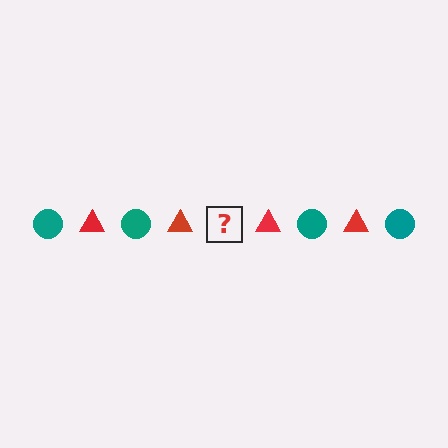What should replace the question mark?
The question mark should be replaced with a teal circle.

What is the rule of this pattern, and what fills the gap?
The rule is that the pattern alternates between teal circle and red triangle. The gap should be filled with a teal circle.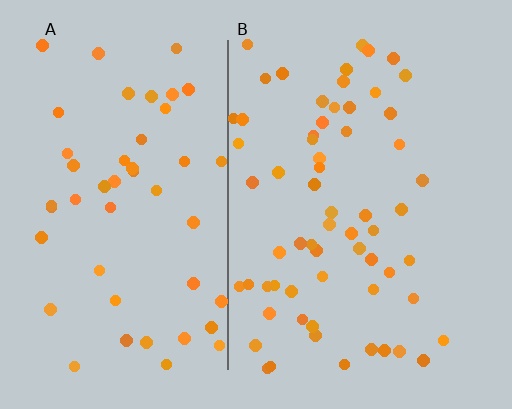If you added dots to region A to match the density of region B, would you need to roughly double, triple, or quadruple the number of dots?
Approximately double.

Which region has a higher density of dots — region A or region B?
B (the right).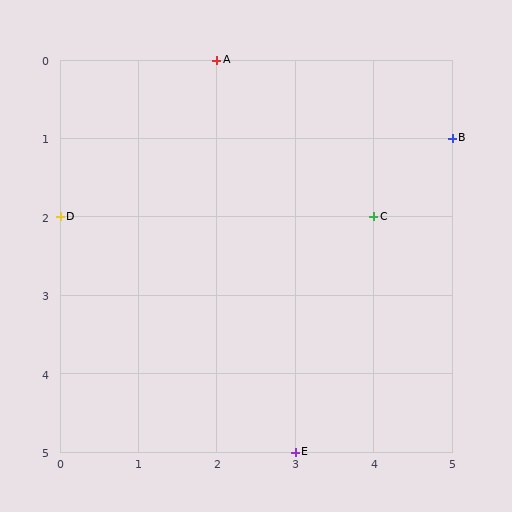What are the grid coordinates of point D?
Point D is at grid coordinates (0, 2).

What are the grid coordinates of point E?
Point E is at grid coordinates (3, 5).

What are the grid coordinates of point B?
Point B is at grid coordinates (5, 1).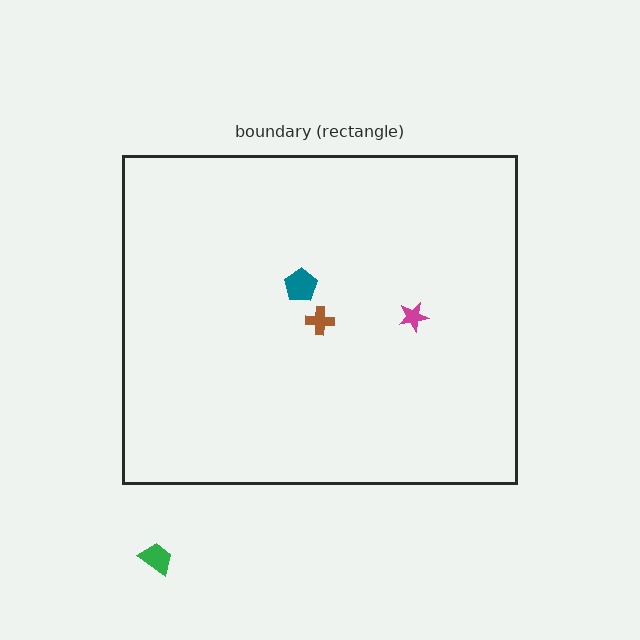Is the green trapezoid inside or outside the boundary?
Outside.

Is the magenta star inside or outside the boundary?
Inside.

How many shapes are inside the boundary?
3 inside, 1 outside.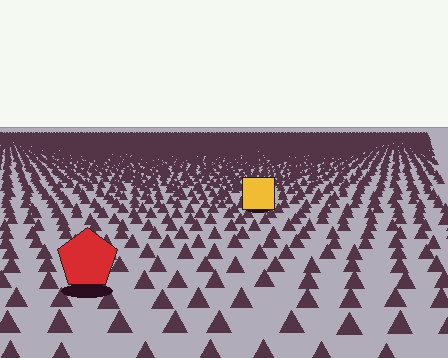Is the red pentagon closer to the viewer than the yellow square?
Yes. The red pentagon is closer — you can tell from the texture gradient: the ground texture is coarser near it.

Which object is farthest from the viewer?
The yellow square is farthest from the viewer. It appears smaller and the ground texture around it is denser.